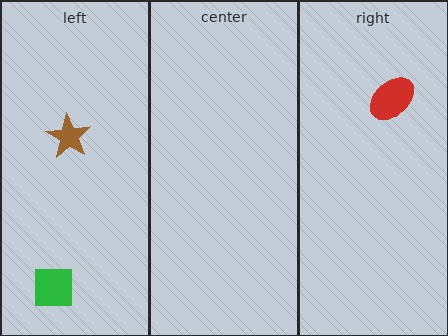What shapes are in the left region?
The brown star, the green square.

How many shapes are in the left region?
2.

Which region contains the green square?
The left region.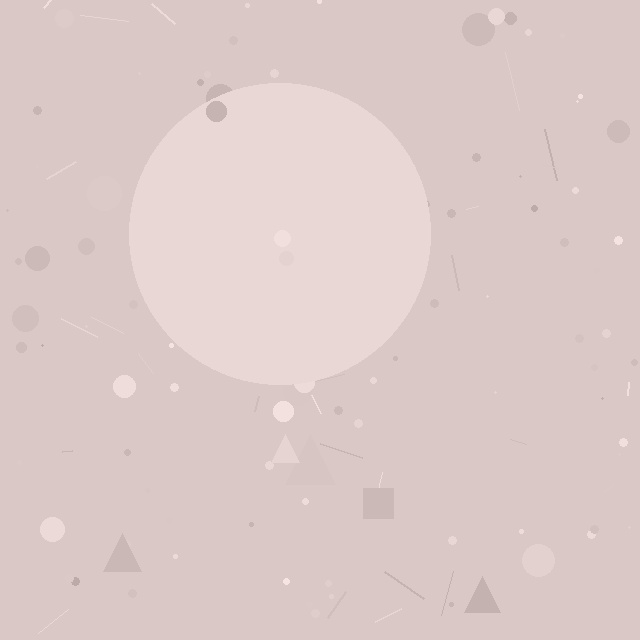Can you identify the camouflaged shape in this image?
The camouflaged shape is a circle.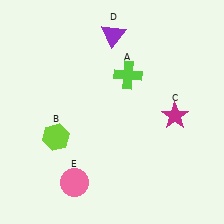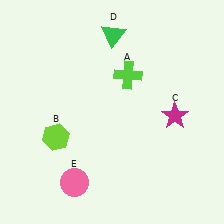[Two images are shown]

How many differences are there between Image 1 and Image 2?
There is 1 difference between the two images.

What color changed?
The triangle (D) changed from purple in Image 1 to green in Image 2.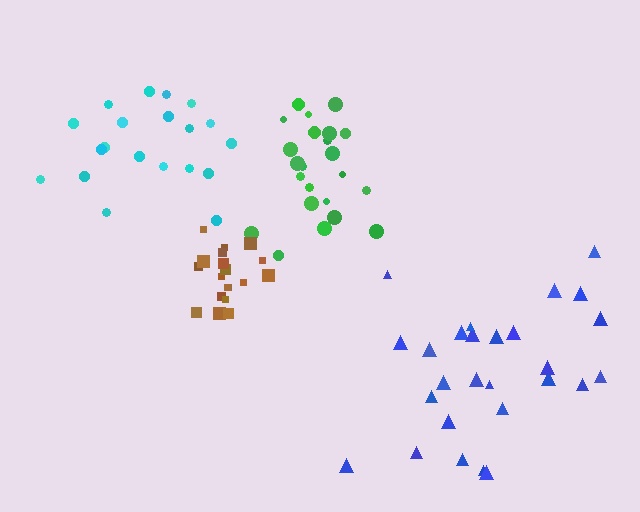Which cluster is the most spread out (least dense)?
Blue.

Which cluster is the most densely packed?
Brown.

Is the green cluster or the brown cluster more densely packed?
Brown.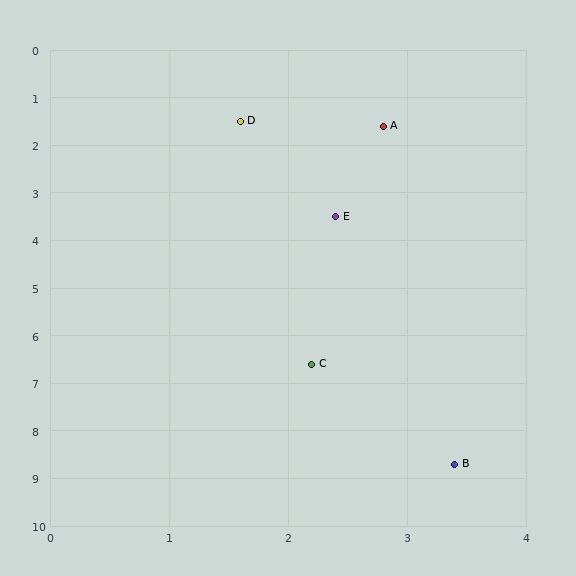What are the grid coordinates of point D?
Point D is at approximately (1.6, 1.5).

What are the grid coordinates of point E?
Point E is at approximately (2.4, 3.5).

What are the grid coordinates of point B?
Point B is at approximately (3.4, 8.7).